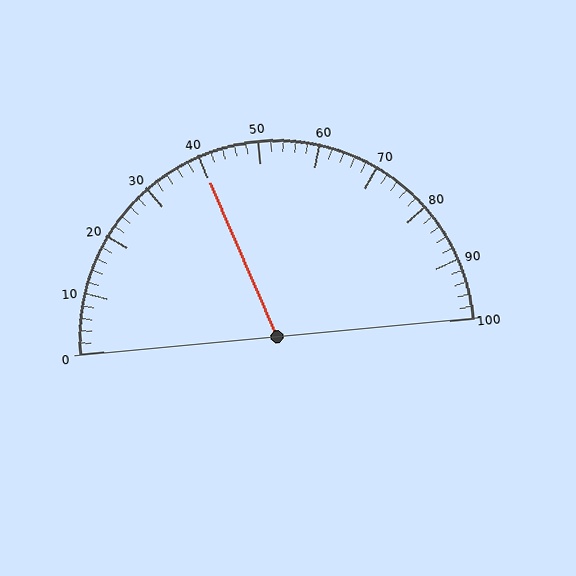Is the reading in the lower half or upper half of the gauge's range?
The reading is in the lower half of the range (0 to 100).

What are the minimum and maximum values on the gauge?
The gauge ranges from 0 to 100.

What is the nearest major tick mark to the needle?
The nearest major tick mark is 40.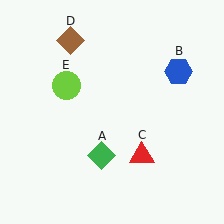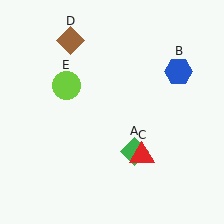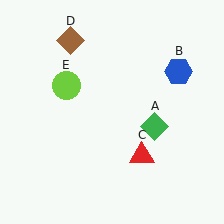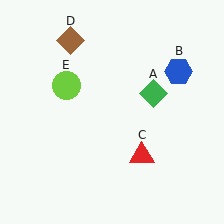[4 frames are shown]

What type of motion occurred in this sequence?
The green diamond (object A) rotated counterclockwise around the center of the scene.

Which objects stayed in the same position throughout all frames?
Blue hexagon (object B) and red triangle (object C) and brown diamond (object D) and lime circle (object E) remained stationary.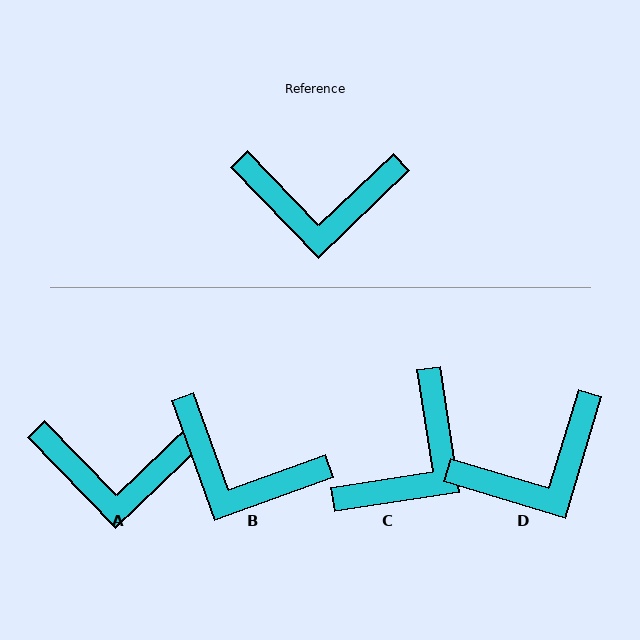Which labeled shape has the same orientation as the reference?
A.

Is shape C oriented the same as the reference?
No, it is off by about 55 degrees.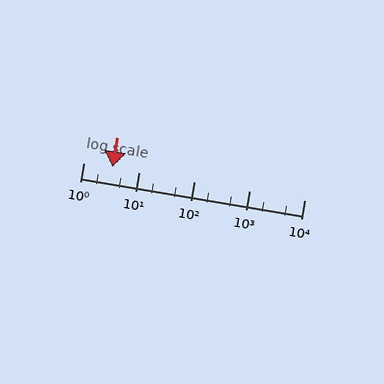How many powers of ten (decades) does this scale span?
The scale spans 4 decades, from 1 to 10000.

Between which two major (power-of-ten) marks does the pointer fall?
The pointer is between 1 and 10.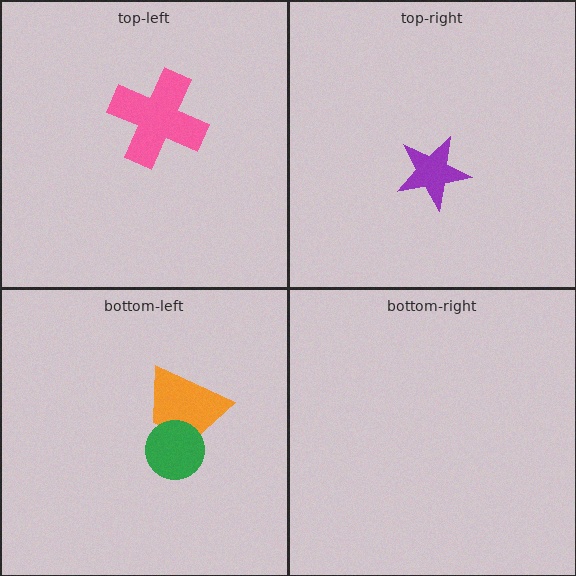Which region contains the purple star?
The top-right region.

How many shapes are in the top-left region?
1.